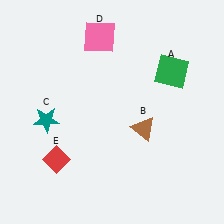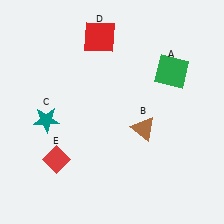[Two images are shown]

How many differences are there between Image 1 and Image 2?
There is 1 difference between the two images.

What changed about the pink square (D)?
In Image 1, D is pink. In Image 2, it changed to red.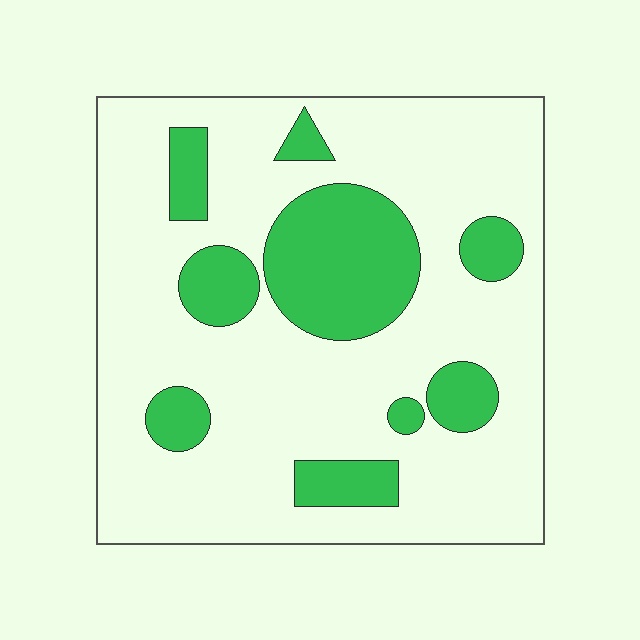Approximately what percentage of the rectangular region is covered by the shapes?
Approximately 25%.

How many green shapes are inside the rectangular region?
9.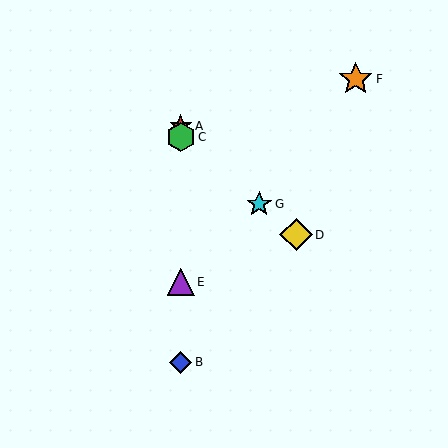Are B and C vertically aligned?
Yes, both are at x≈181.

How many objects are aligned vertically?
4 objects (A, B, C, E) are aligned vertically.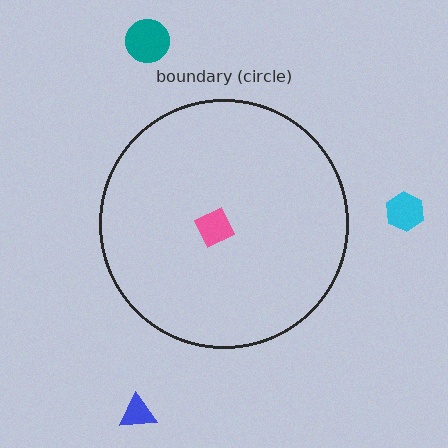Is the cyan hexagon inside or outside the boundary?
Outside.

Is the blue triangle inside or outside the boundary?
Outside.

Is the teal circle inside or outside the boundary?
Outside.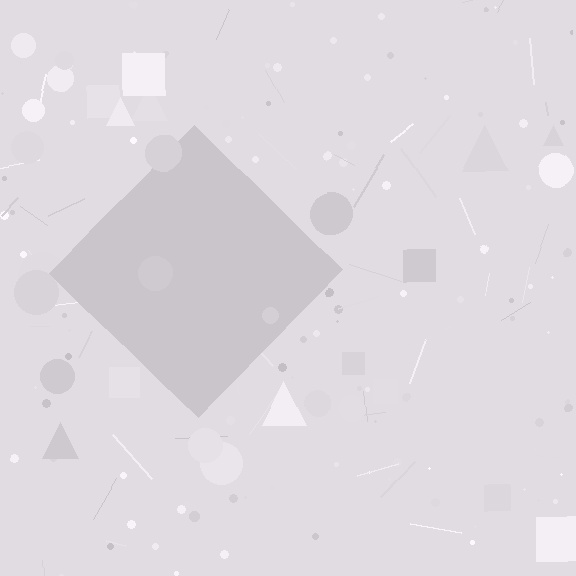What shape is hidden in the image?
A diamond is hidden in the image.